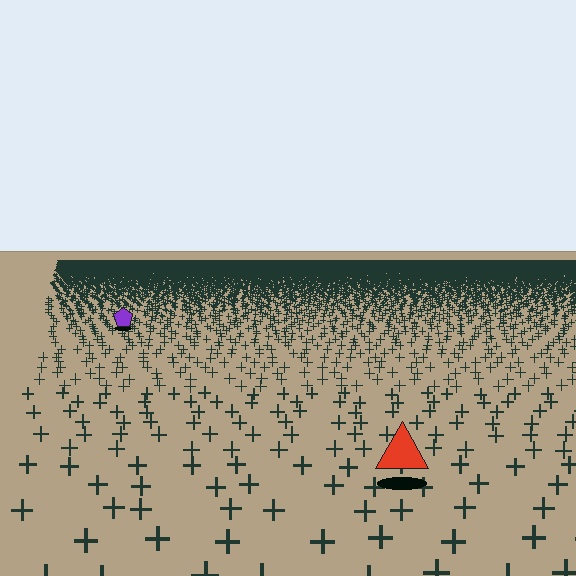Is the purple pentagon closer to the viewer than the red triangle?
No. The red triangle is closer — you can tell from the texture gradient: the ground texture is coarser near it.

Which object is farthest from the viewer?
The purple pentagon is farthest from the viewer. It appears smaller and the ground texture around it is denser.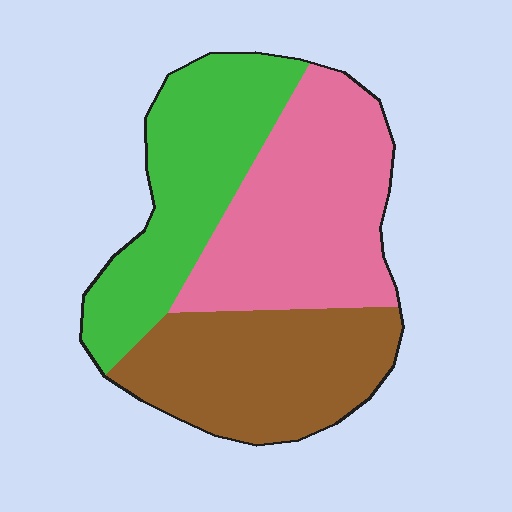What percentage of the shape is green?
Green covers around 30% of the shape.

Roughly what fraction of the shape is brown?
Brown takes up about one third (1/3) of the shape.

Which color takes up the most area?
Pink, at roughly 35%.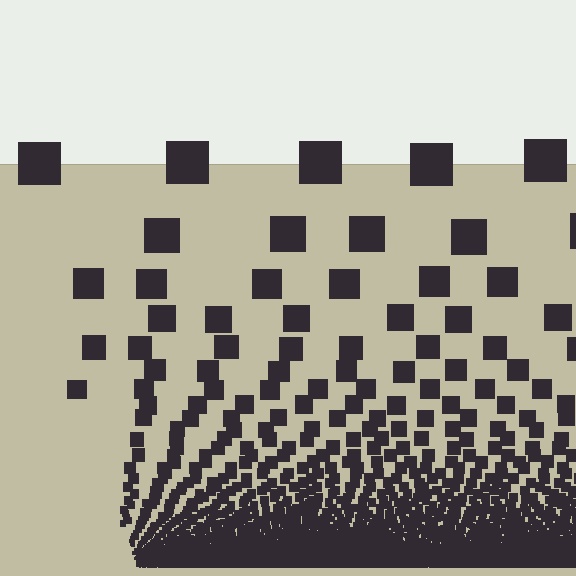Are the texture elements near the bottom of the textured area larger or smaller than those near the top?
Smaller. The gradient is inverted — elements near the bottom are smaller and denser.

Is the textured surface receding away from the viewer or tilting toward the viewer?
The surface appears to tilt toward the viewer. Texture elements get larger and sparser toward the top.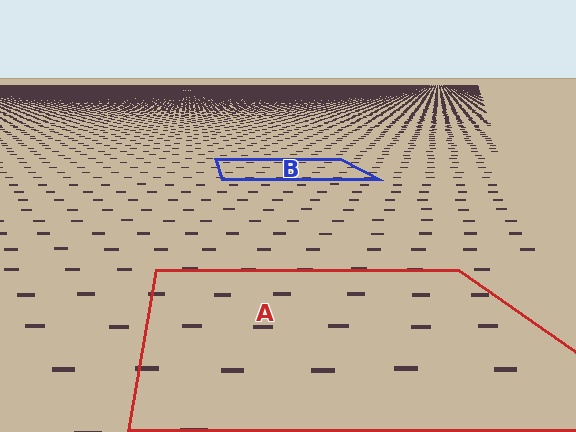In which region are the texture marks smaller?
The texture marks are smaller in region B, because it is farther away.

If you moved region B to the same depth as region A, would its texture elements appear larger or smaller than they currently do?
They would appear larger. At a closer depth, the same texture elements are projected at a bigger on-screen size.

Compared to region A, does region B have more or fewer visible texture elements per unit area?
Region B has more texture elements per unit area — they are packed more densely because it is farther away.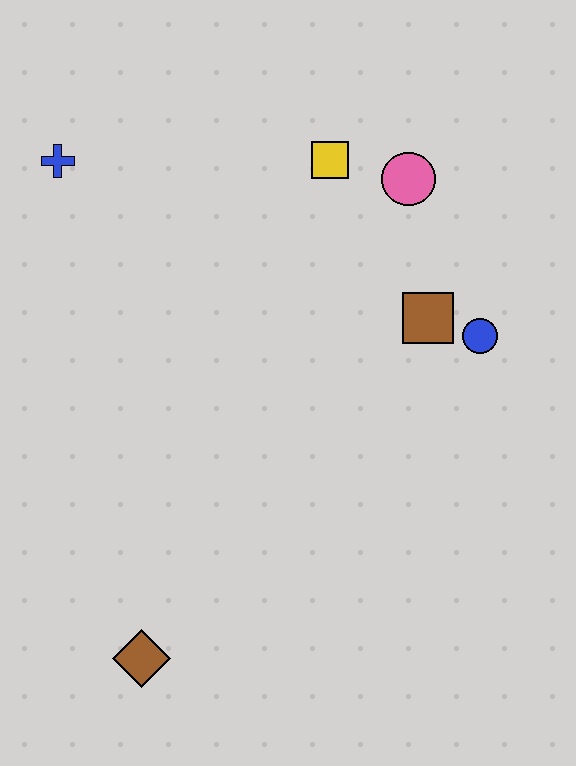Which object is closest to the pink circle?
The yellow square is closest to the pink circle.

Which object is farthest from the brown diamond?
The pink circle is farthest from the brown diamond.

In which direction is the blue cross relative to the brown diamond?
The blue cross is above the brown diamond.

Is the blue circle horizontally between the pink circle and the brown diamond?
No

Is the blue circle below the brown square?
Yes